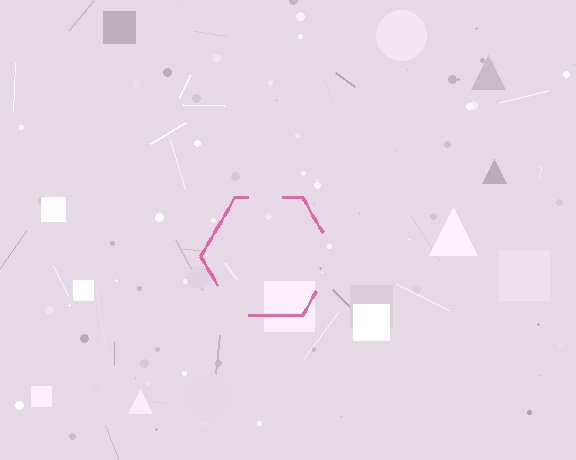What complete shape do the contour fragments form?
The contour fragments form a hexagon.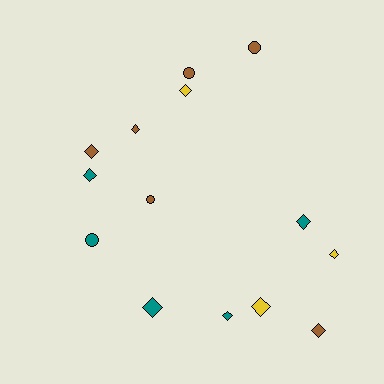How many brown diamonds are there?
There are 3 brown diamonds.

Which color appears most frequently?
Brown, with 6 objects.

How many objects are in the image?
There are 14 objects.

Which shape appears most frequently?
Diamond, with 10 objects.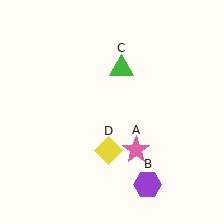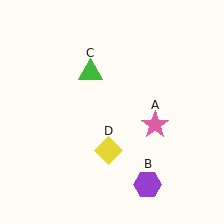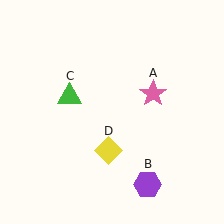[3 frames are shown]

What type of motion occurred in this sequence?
The pink star (object A), green triangle (object C) rotated counterclockwise around the center of the scene.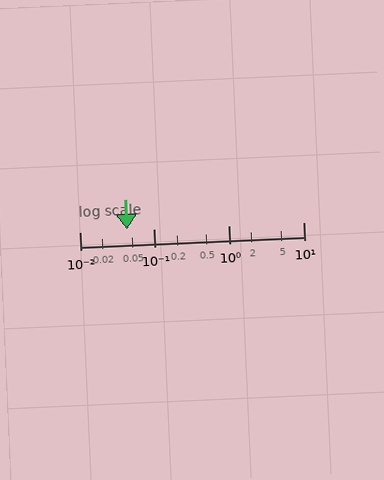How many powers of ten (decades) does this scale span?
The scale spans 3 decades, from 0.01 to 10.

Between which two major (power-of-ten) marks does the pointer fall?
The pointer is between 0.01 and 0.1.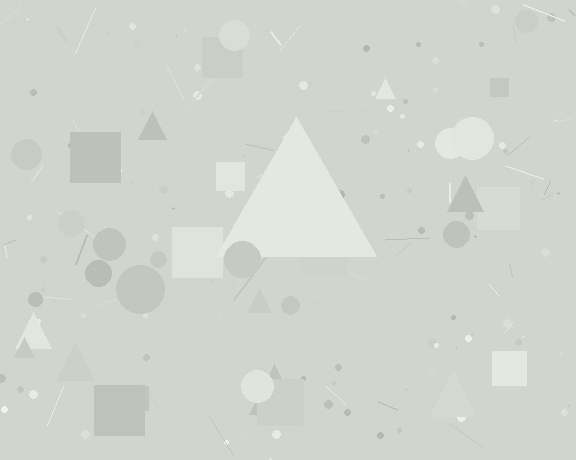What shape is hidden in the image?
A triangle is hidden in the image.